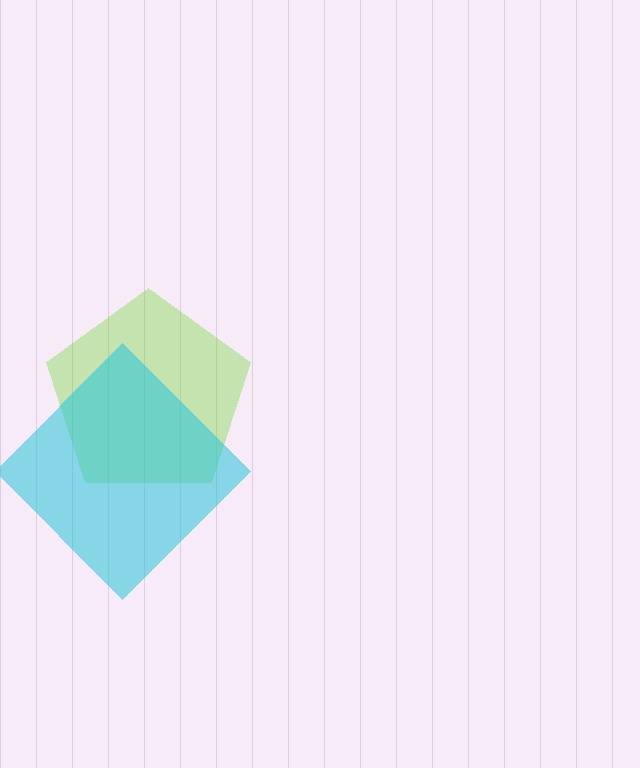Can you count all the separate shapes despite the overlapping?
Yes, there are 2 separate shapes.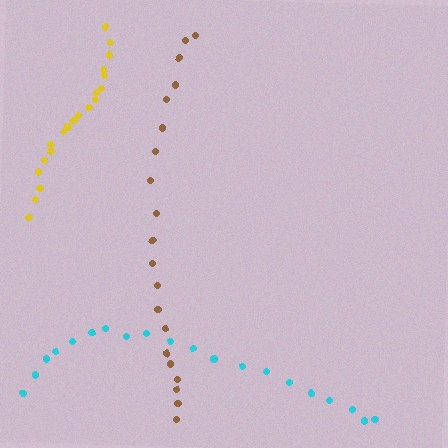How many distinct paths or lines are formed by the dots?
There are 3 distinct paths.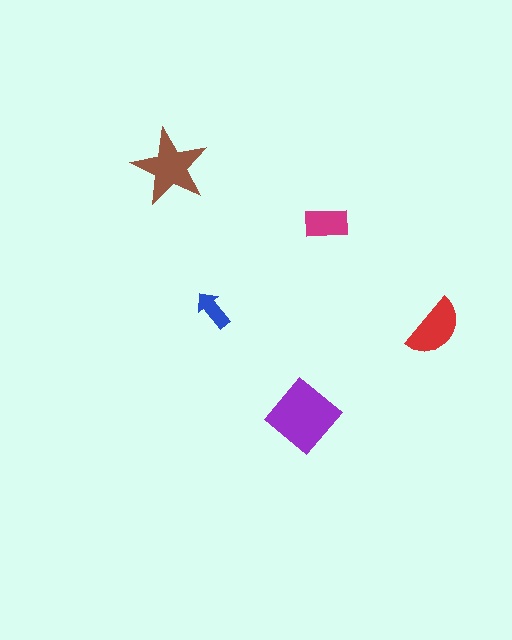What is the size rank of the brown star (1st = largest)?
2nd.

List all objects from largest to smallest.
The purple diamond, the brown star, the red semicircle, the magenta rectangle, the blue arrow.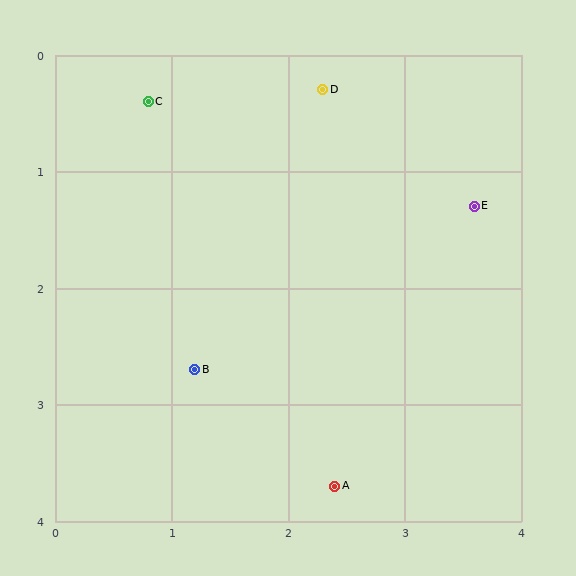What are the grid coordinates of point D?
Point D is at approximately (2.3, 0.3).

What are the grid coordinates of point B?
Point B is at approximately (1.2, 2.7).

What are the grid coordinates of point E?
Point E is at approximately (3.6, 1.3).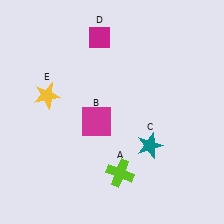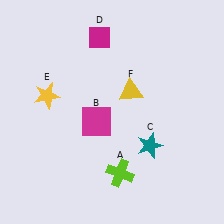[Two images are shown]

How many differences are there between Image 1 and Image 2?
There is 1 difference between the two images.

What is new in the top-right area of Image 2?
A yellow triangle (F) was added in the top-right area of Image 2.